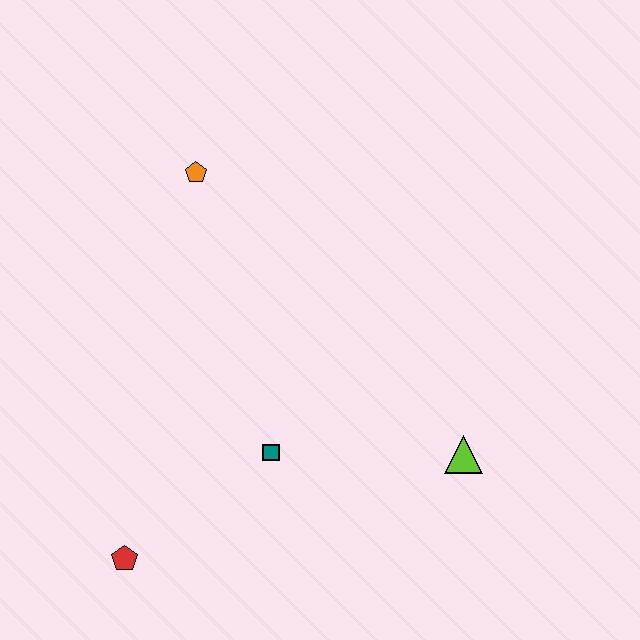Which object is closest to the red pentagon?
The teal square is closest to the red pentagon.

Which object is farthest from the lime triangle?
The orange pentagon is farthest from the lime triangle.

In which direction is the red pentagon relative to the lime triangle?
The red pentagon is to the left of the lime triangle.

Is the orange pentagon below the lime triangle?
No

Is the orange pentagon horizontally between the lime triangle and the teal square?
No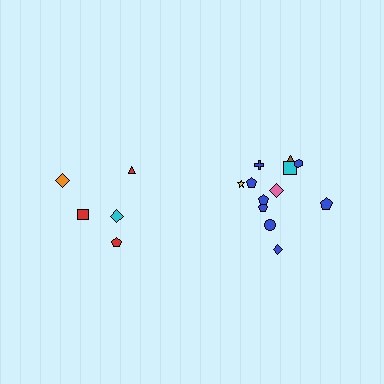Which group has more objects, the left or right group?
The right group.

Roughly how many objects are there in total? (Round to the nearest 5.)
Roughly 15 objects in total.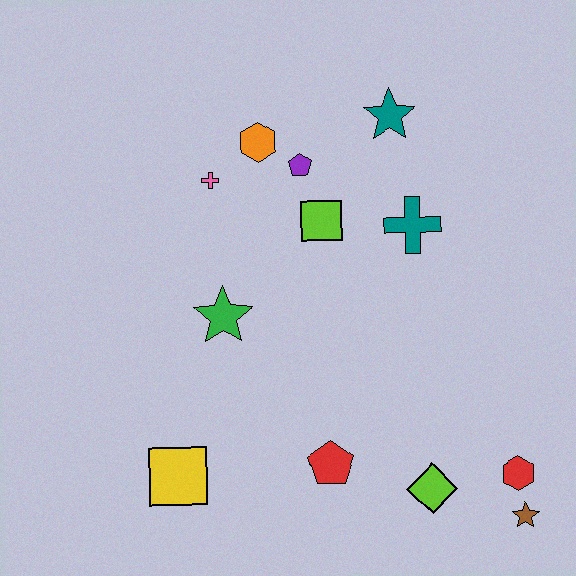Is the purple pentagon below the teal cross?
No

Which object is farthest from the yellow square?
The teal star is farthest from the yellow square.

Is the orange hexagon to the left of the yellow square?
No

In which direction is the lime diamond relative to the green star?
The lime diamond is to the right of the green star.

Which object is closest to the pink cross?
The orange hexagon is closest to the pink cross.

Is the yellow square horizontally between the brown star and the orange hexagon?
No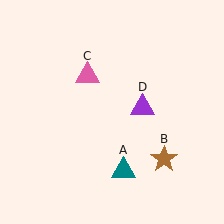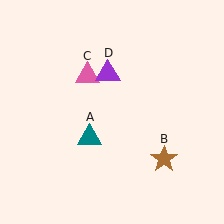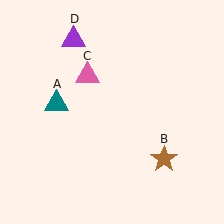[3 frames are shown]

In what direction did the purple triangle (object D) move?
The purple triangle (object D) moved up and to the left.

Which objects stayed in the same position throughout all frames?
Brown star (object B) and pink triangle (object C) remained stationary.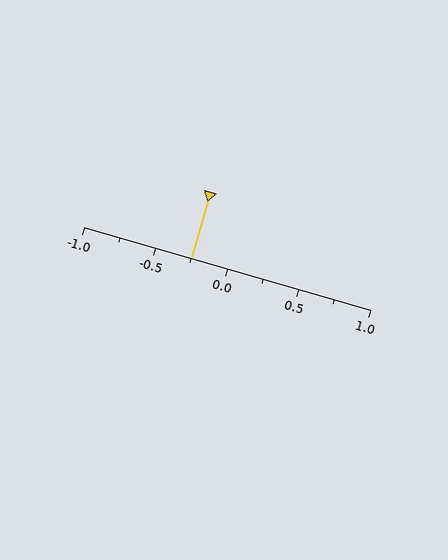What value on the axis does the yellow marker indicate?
The marker indicates approximately -0.25.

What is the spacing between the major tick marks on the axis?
The major ticks are spaced 0.5 apart.